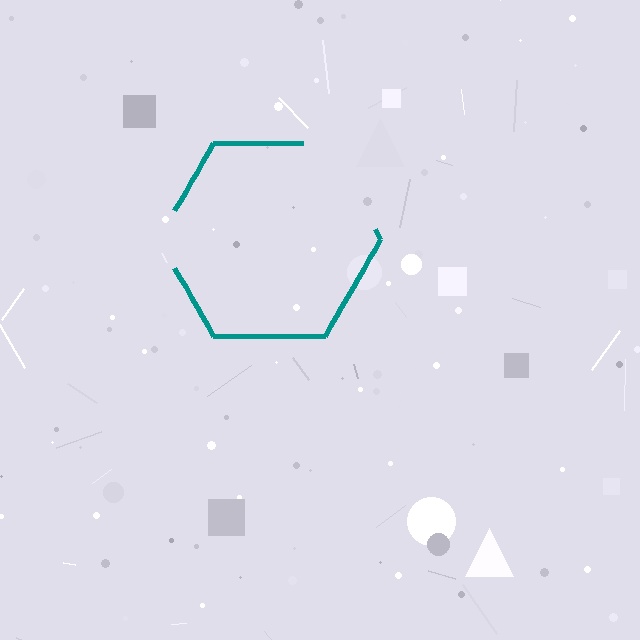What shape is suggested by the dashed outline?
The dashed outline suggests a hexagon.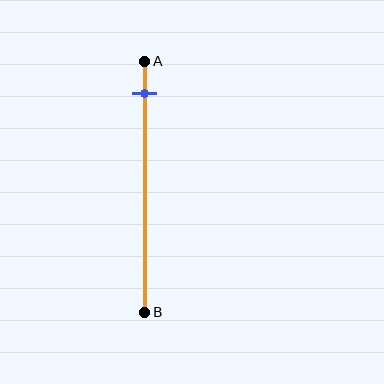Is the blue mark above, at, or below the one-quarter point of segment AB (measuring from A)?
The blue mark is above the one-quarter point of segment AB.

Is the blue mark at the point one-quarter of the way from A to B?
No, the mark is at about 15% from A, not at the 25% one-quarter point.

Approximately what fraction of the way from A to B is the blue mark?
The blue mark is approximately 15% of the way from A to B.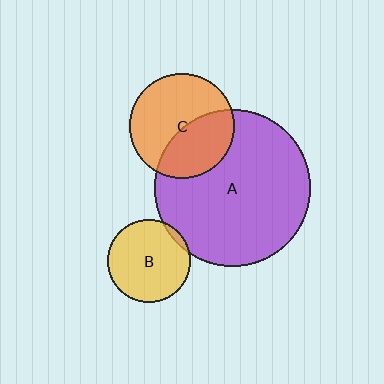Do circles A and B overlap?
Yes.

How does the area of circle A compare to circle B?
Approximately 3.6 times.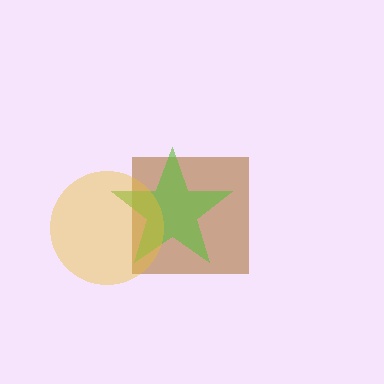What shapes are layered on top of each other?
The layered shapes are: a brown square, a lime star, a yellow circle.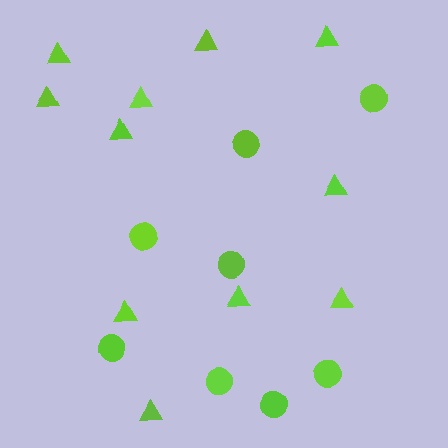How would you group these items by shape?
There are 2 groups: one group of triangles (11) and one group of circles (8).